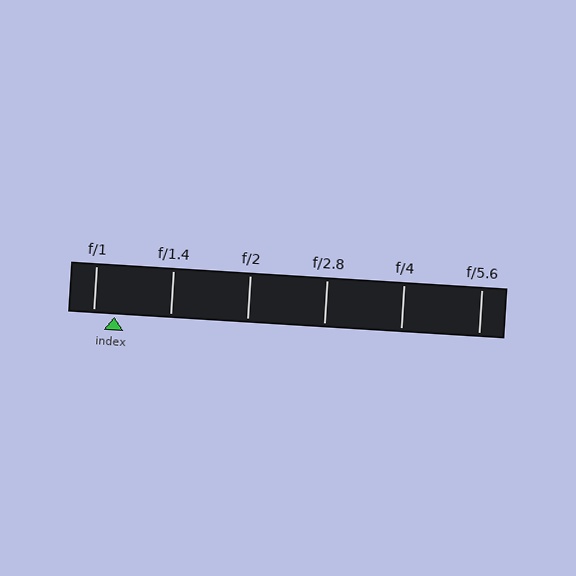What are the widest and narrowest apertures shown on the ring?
The widest aperture shown is f/1 and the narrowest is f/5.6.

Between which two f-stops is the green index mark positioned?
The index mark is between f/1 and f/1.4.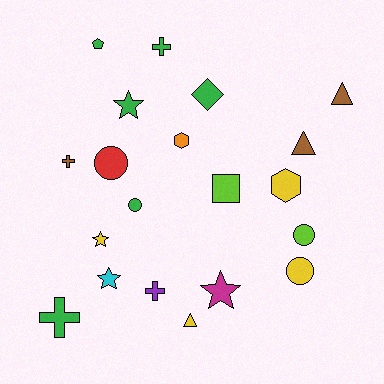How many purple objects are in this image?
There is 1 purple object.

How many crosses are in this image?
There are 4 crosses.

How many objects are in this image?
There are 20 objects.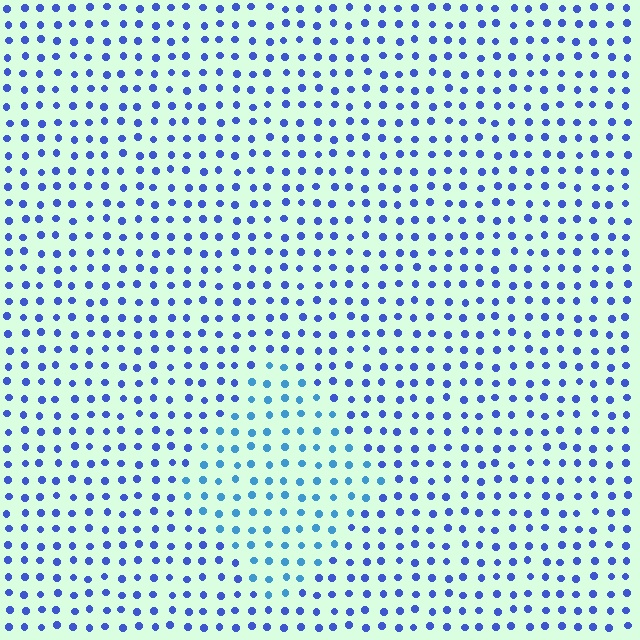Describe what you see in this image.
The image is filled with small blue elements in a uniform arrangement. A diamond-shaped region is visible where the elements are tinted to a slightly different hue, forming a subtle color boundary.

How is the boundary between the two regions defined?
The boundary is defined purely by a slight shift in hue (about 27 degrees). Spacing, size, and orientation are identical on both sides.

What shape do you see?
I see a diamond.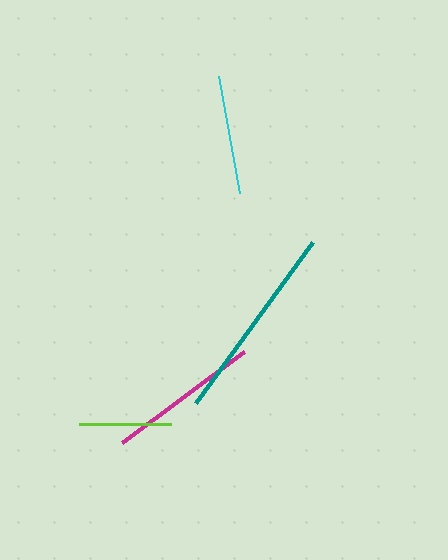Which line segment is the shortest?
The lime line is the shortest at approximately 93 pixels.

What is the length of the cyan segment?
The cyan segment is approximately 119 pixels long.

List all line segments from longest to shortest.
From longest to shortest: teal, magenta, cyan, lime.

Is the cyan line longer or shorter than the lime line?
The cyan line is longer than the lime line.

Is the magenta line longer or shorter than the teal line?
The teal line is longer than the magenta line.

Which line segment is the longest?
The teal line is the longest at approximately 199 pixels.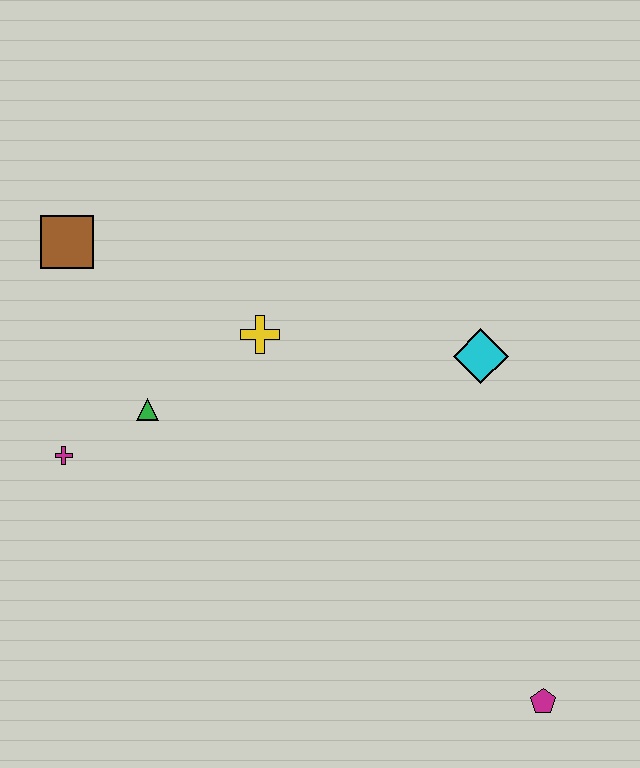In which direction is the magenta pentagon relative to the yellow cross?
The magenta pentagon is below the yellow cross.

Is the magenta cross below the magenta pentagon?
No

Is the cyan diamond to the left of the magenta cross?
No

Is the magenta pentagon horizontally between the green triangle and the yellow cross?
No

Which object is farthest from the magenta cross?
The magenta pentagon is farthest from the magenta cross.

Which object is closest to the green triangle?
The magenta cross is closest to the green triangle.